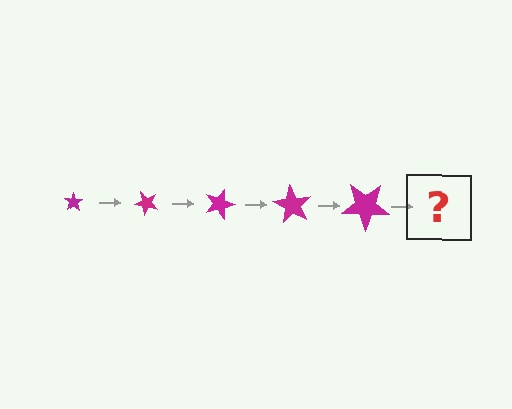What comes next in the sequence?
The next element should be a star, larger than the previous one and rotated 225 degrees from the start.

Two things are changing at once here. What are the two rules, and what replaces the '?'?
The two rules are that the star grows larger each step and it rotates 45 degrees each step. The '?' should be a star, larger than the previous one and rotated 225 degrees from the start.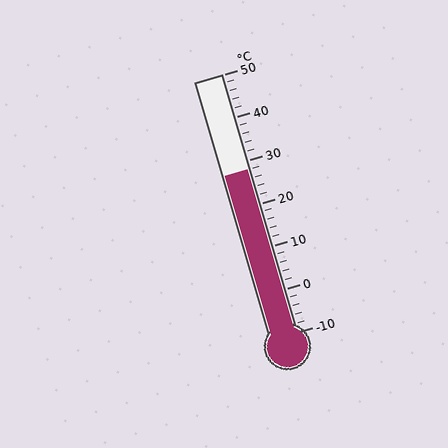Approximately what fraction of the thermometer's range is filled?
The thermometer is filled to approximately 65% of its range.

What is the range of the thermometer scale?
The thermometer scale ranges from -10°C to 50°C.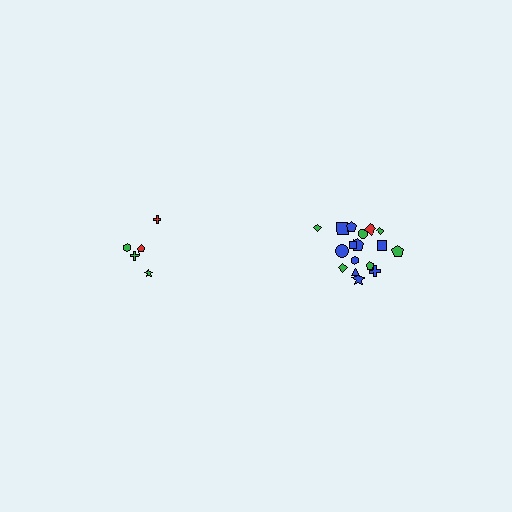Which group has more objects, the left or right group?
The right group.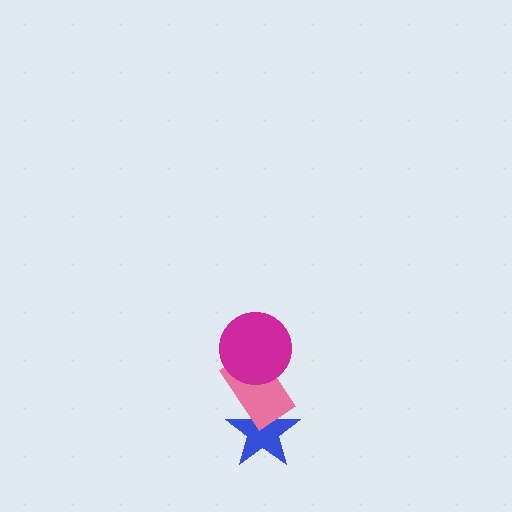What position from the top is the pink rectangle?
The pink rectangle is 2nd from the top.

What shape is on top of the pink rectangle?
The magenta circle is on top of the pink rectangle.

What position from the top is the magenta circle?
The magenta circle is 1st from the top.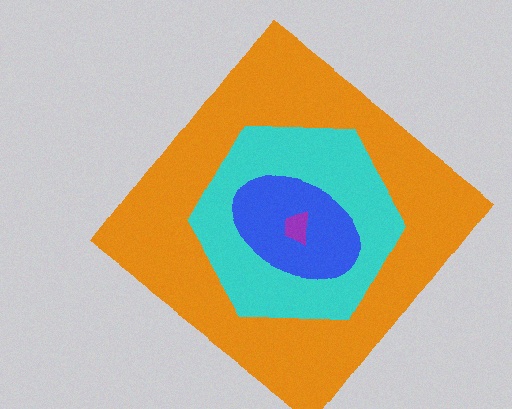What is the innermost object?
The purple trapezoid.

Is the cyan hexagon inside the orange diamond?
Yes.